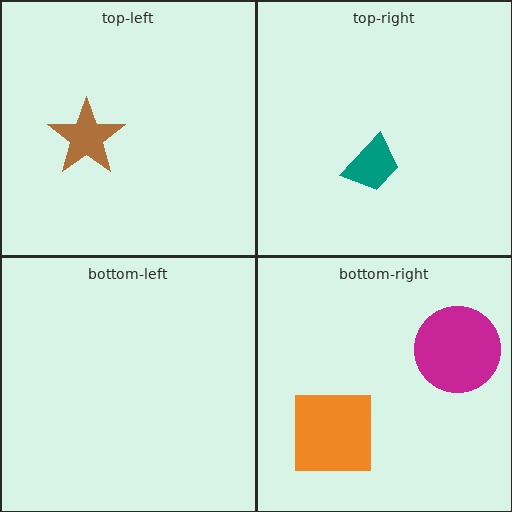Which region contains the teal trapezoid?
The top-right region.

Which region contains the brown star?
The top-left region.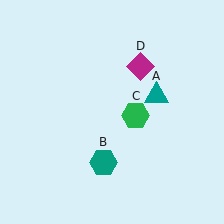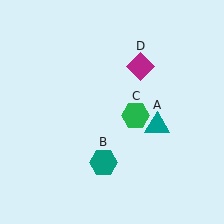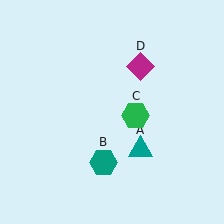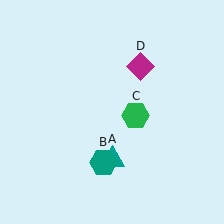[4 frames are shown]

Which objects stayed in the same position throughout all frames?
Teal hexagon (object B) and green hexagon (object C) and magenta diamond (object D) remained stationary.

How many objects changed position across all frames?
1 object changed position: teal triangle (object A).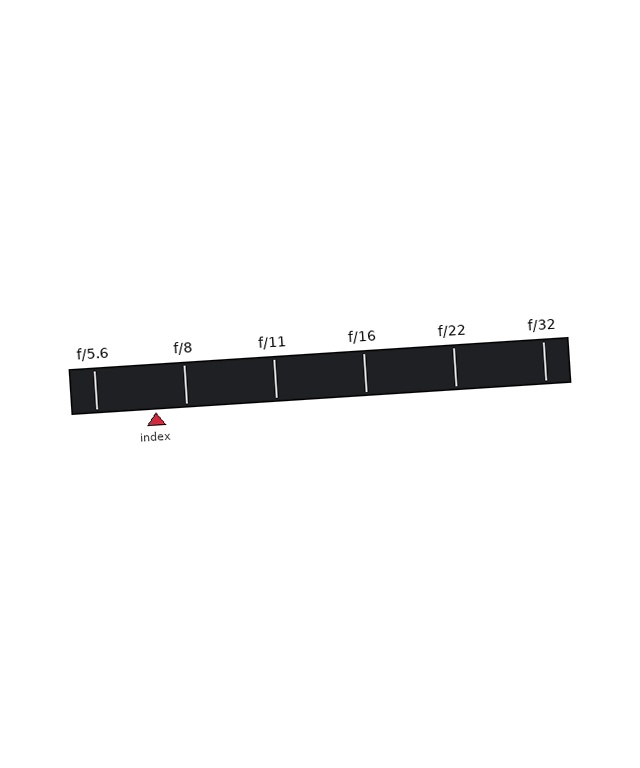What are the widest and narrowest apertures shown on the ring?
The widest aperture shown is f/5.6 and the narrowest is f/32.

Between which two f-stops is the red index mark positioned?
The index mark is between f/5.6 and f/8.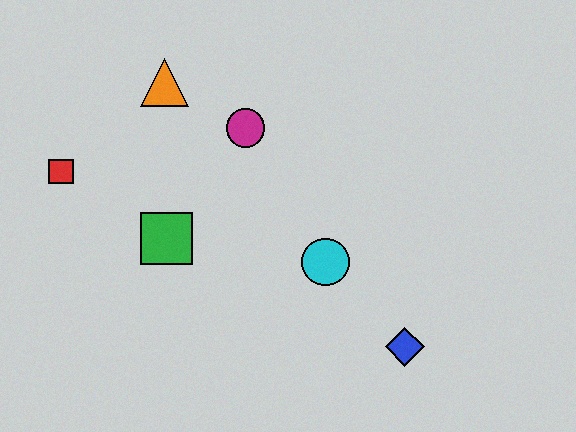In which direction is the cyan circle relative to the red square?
The cyan circle is to the right of the red square.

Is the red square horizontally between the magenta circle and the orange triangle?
No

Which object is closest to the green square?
The red square is closest to the green square.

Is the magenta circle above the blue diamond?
Yes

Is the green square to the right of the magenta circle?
No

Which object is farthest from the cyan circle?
The red square is farthest from the cyan circle.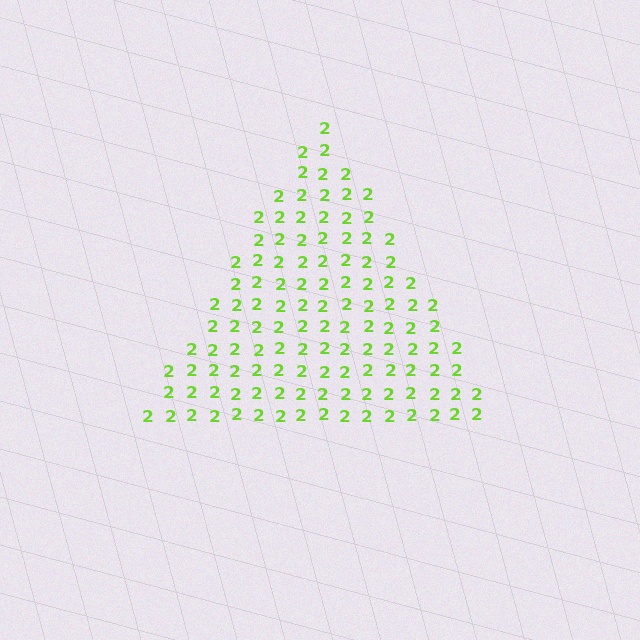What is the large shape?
The large shape is a triangle.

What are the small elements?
The small elements are digit 2's.